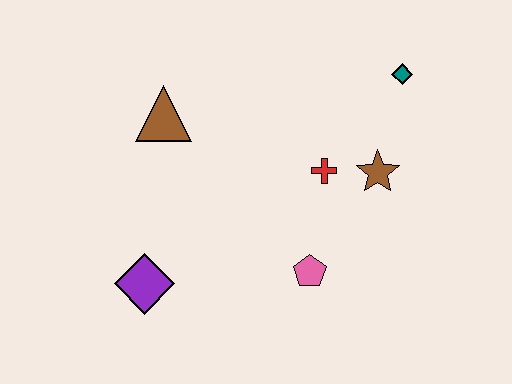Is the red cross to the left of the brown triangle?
No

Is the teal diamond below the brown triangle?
No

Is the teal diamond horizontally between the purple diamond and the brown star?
No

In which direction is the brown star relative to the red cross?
The brown star is to the right of the red cross.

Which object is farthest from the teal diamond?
The purple diamond is farthest from the teal diamond.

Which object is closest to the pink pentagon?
The red cross is closest to the pink pentagon.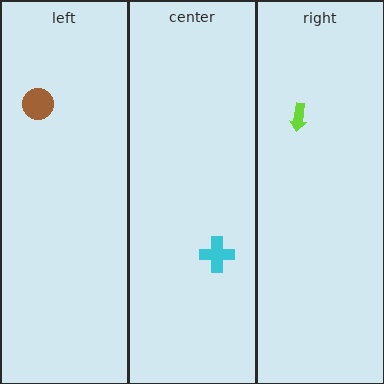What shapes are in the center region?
The cyan cross.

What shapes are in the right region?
The lime arrow.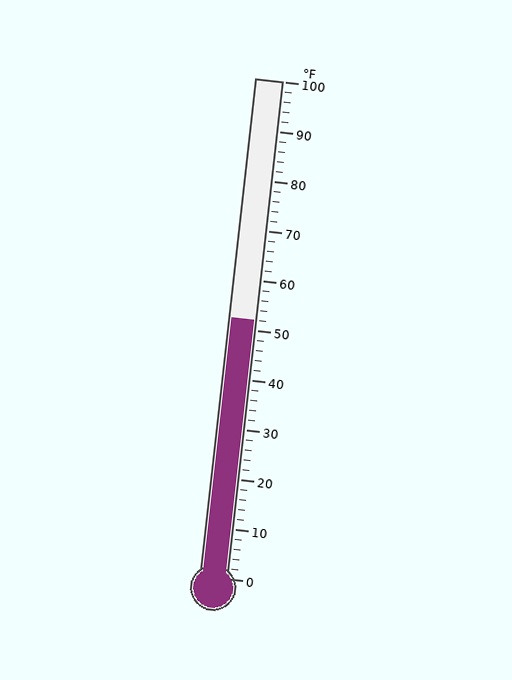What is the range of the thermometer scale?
The thermometer scale ranges from 0°F to 100°F.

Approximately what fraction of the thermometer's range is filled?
The thermometer is filled to approximately 50% of its range.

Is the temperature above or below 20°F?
The temperature is above 20°F.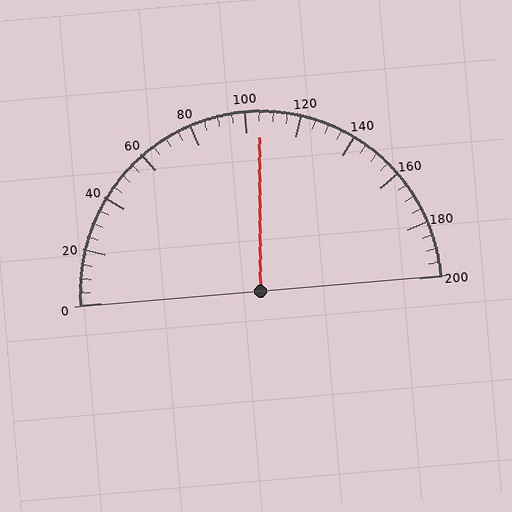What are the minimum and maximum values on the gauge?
The gauge ranges from 0 to 200.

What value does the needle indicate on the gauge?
The needle indicates approximately 105.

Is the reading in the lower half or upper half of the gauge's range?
The reading is in the upper half of the range (0 to 200).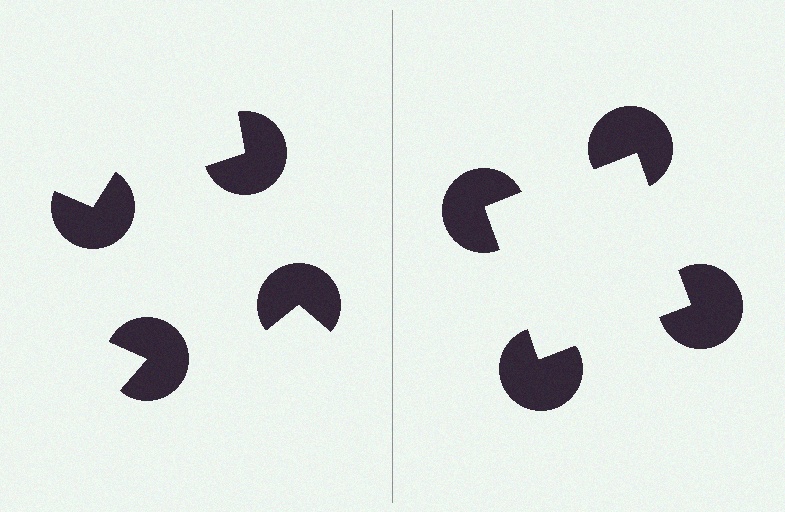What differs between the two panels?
The pac-man discs are positioned identically on both sides; only the wedge orientations differ. On the right they align to a square; on the left they are misaligned.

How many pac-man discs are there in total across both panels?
8 — 4 on each side.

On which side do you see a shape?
An illusory square appears on the right side. On the left side the wedge cuts are rotated, so no coherent shape forms.